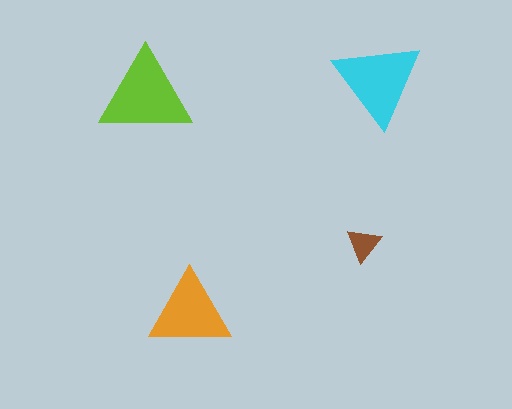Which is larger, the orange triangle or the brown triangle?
The orange one.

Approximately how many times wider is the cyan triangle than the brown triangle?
About 2.5 times wider.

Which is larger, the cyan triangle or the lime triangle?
The lime one.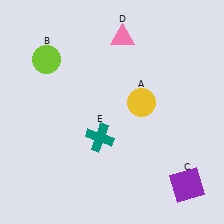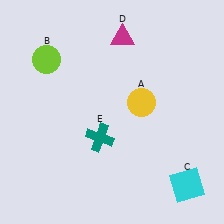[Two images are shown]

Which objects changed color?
C changed from purple to cyan. D changed from pink to magenta.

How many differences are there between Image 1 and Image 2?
There are 2 differences between the two images.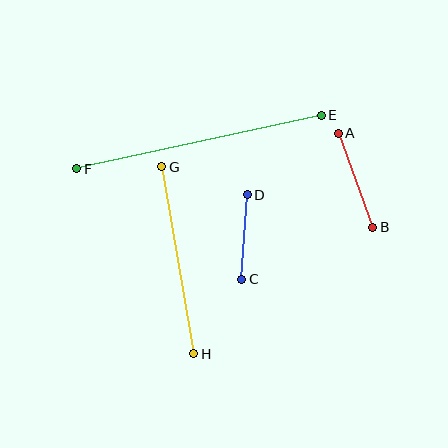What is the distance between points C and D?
The distance is approximately 85 pixels.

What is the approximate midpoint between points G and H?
The midpoint is at approximately (178, 260) pixels.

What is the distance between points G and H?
The distance is approximately 190 pixels.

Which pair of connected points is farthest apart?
Points E and F are farthest apart.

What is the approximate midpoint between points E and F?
The midpoint is at approximately (199, 142) pixels.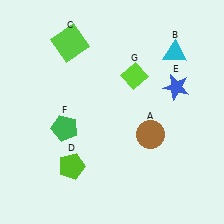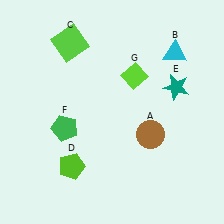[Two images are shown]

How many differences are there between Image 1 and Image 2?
There is 1 difference between the two images.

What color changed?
The star (E) changed from blue in Image 1 to teal in Image 2.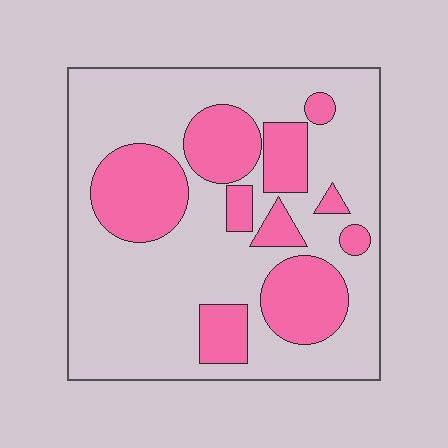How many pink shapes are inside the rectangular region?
10.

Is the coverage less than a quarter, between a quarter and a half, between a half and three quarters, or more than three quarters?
Between a quarter and a half.